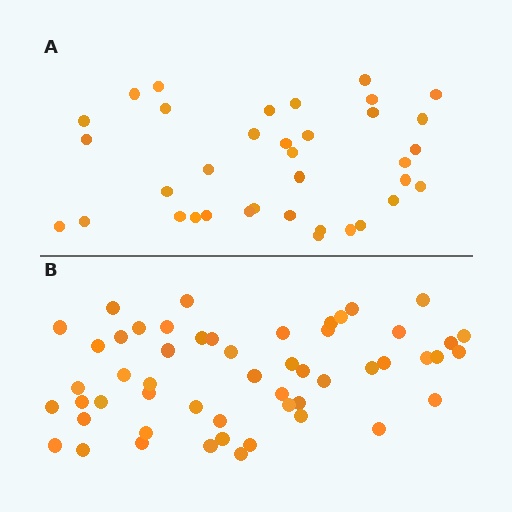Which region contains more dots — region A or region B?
Region B (the bottom region) has more dots.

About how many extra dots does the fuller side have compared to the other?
Region B has approximately 15 more dots than region A.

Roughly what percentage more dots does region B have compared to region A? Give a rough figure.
About 45% more.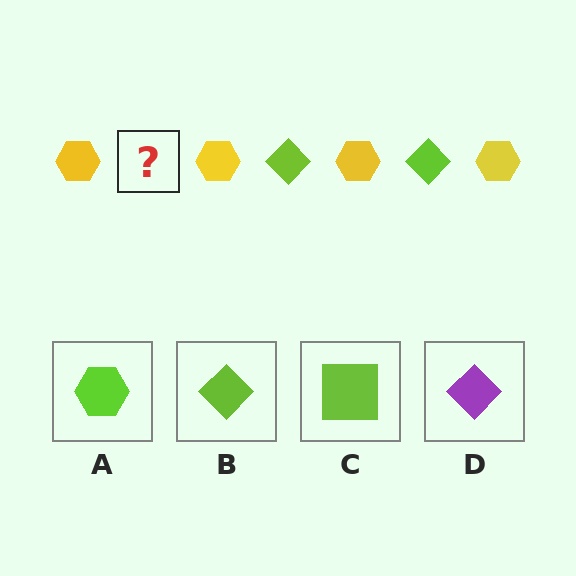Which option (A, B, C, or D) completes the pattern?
B.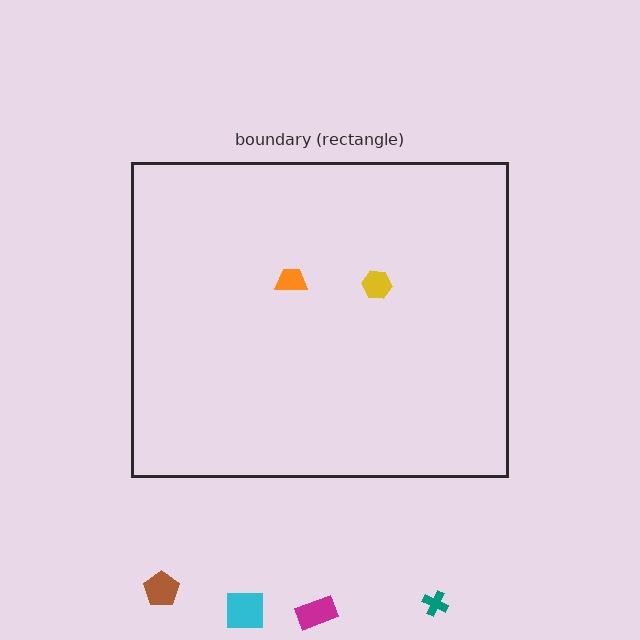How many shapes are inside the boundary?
2 inside, 4 outside.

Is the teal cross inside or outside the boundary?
Outside.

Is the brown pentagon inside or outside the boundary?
Outside.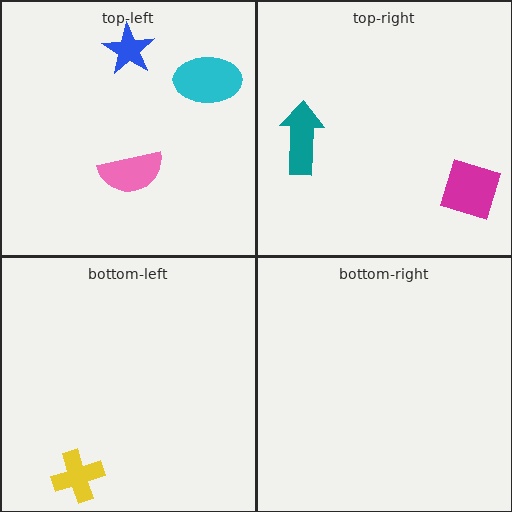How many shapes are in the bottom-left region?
1.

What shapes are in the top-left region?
The blue star, the cyan ellipse, the pink semicircle.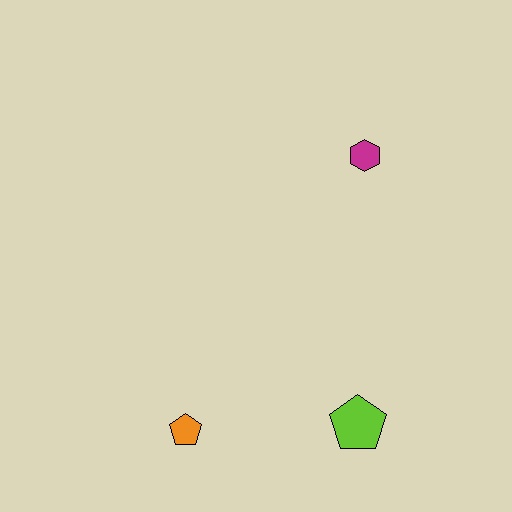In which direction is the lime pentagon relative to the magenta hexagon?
The lime pentagon is below the magenta hexagon.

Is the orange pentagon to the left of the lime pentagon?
Yes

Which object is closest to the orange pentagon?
The lime pentagon is closest to the orange pentagon.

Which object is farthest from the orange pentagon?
The magenta hexagon is farthest from the orange pentagon.